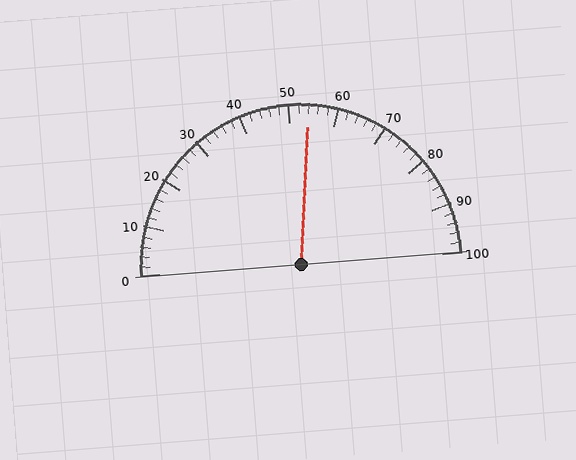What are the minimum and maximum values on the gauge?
The gauge ranges from 0 to 100.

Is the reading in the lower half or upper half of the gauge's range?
The reading is in the upper half of the range (0 to 100).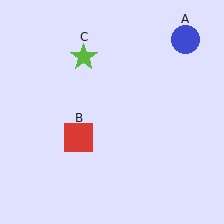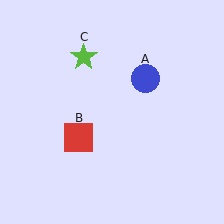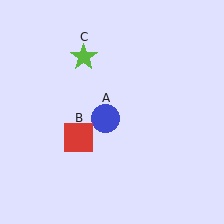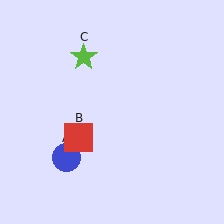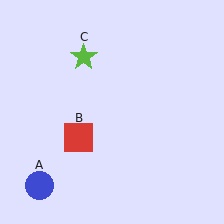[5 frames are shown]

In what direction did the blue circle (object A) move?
The blue circle (object A) moved down and to the left.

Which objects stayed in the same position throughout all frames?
Red square (object B) and lime star (object C) remained stationary.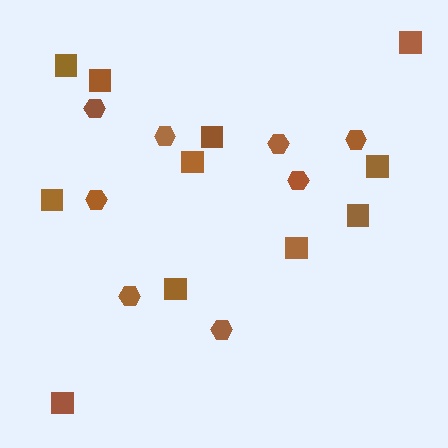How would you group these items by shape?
There are 2 groups: one group of squares (11) and one group of hexagons (8).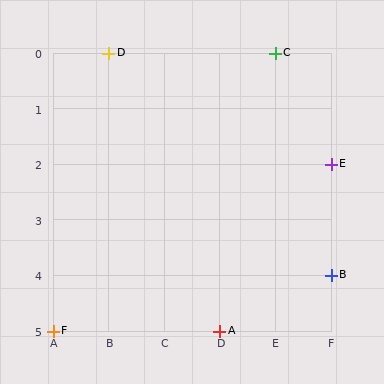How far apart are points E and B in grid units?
Points E and B are 2 rows apart.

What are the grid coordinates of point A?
Point A is at grid coordinates (D, 5).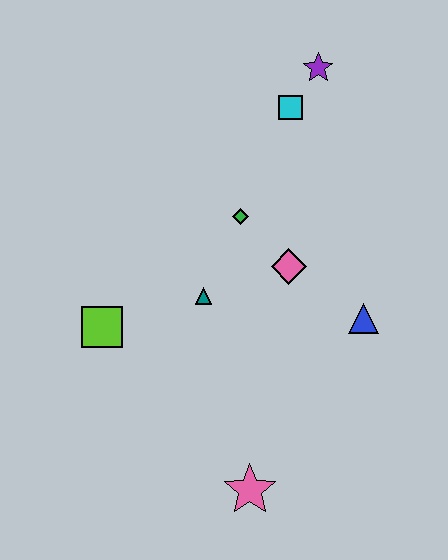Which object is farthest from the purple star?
The pink star is farthest from the purple star.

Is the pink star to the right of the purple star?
No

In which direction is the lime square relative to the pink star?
The lime square is above the pink star.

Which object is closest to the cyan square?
The purple star is closest to the cyan square.